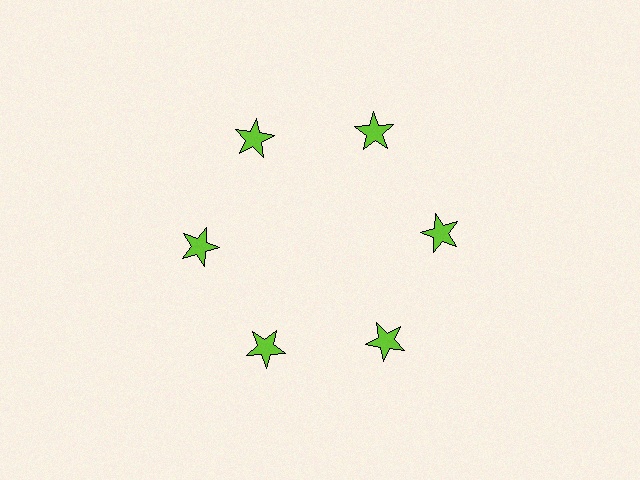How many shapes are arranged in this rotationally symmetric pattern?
There are 6 shapes, arranged in 6 groups of 1.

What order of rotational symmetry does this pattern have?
This pattern has 6-fold rotational symmetry.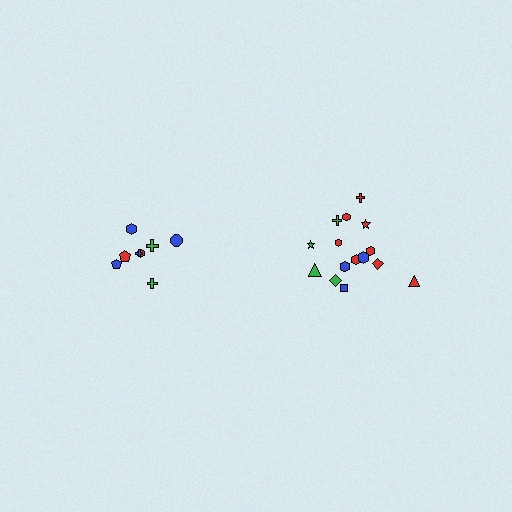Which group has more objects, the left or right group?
The right group.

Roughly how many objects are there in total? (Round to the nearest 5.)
Roughly 25 objects in total.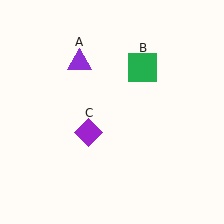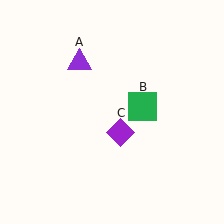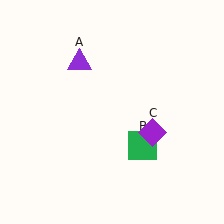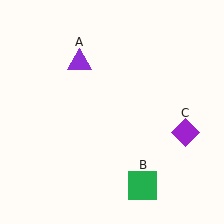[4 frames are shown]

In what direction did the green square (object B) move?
The green square (object B) moved down.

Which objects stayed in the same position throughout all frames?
Purple triangle (object A) remained stationary.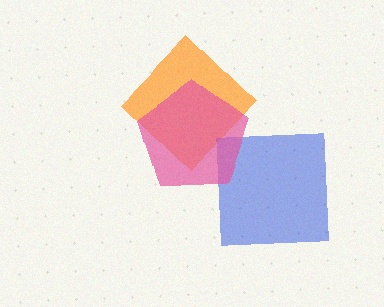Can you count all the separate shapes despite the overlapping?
Yes, there are 3 separate shapes.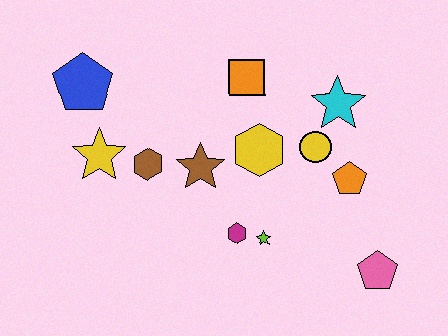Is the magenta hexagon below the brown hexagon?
Yes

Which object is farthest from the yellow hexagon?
The blue pentagon is farthest from the yellow hexagon.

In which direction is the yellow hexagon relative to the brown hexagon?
The yellow hexagon is to the right of the brown hexagon.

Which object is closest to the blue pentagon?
The yellow star is closest to the blue pentagon.